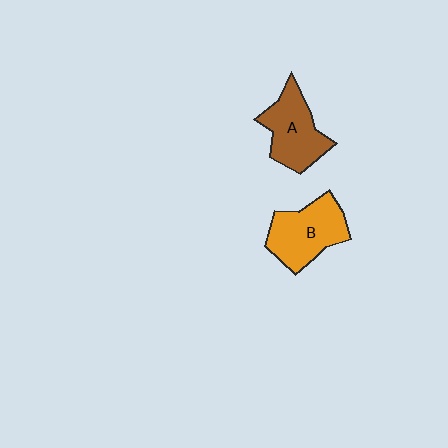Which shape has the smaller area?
Shape A (brown).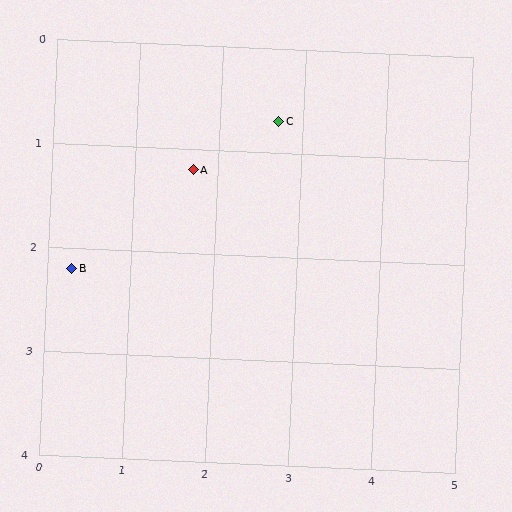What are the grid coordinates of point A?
Point A is at approximately (1.7, 1.2).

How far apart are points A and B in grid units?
Points A and B are about 1.7 grid units apart.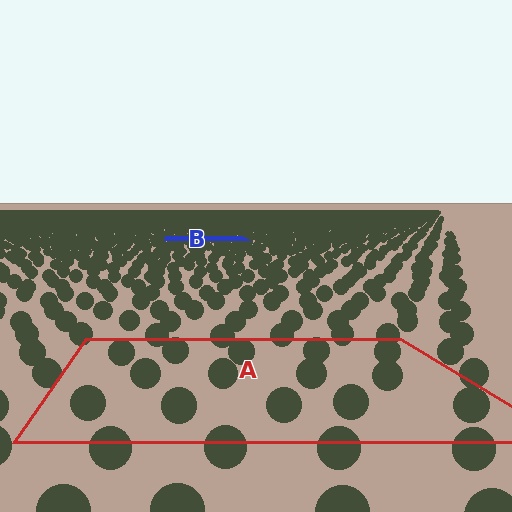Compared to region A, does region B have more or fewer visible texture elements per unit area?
Region B has more texture elements per unit area — they are packed more densely because it is farther away.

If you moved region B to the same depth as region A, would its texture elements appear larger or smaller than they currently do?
They would appear larger. At a closer depth, the same texture elements are projected at a bigger on-screen size.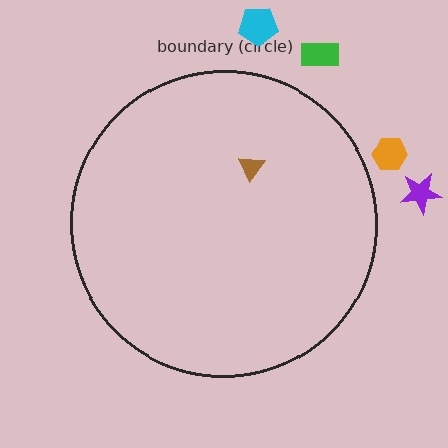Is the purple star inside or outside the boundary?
Outside.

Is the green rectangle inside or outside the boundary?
Outside.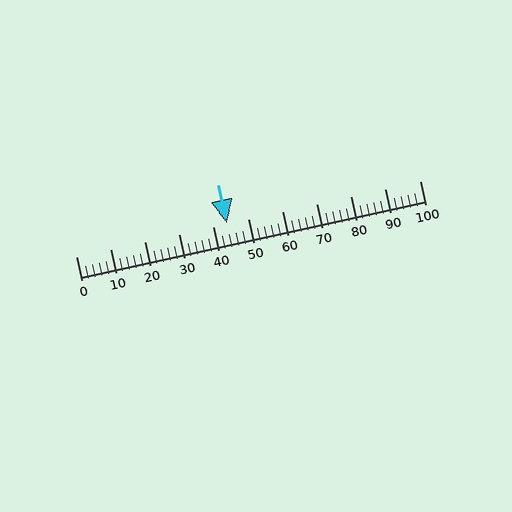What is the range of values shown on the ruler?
The ruler shows values from 0 to 100.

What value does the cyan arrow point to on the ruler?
The cyan arrow points to approximately 44.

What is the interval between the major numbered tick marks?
The major tick marks are spaced 10 units apart.